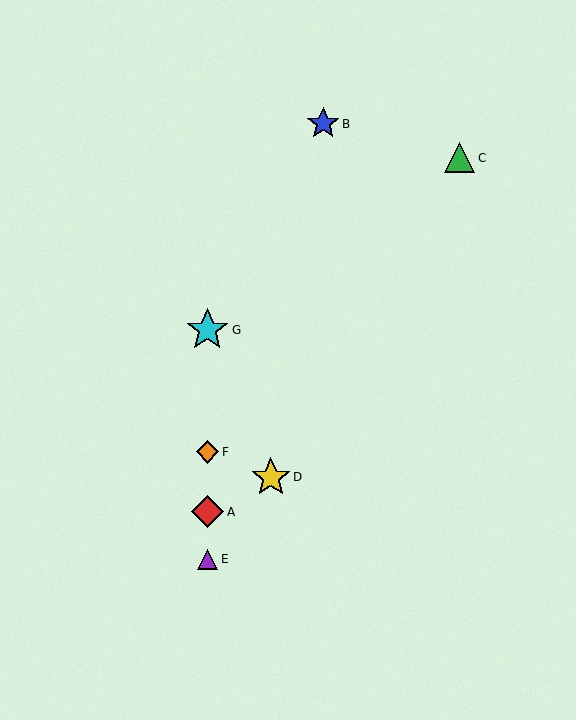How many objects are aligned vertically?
4 objects (A, E, F, G) are aligned vertically.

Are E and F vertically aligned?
Yes, both are at x≈207.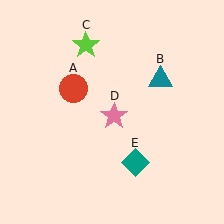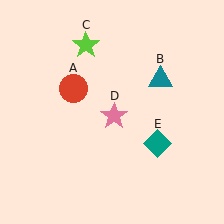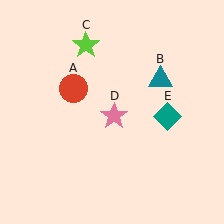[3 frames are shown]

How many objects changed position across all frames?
1 object changed position: teal diamond (object E).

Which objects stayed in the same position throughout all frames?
Red circle (object A) and teal triangle (object B) and lime star (object C) and pink star (object D) remained stationary.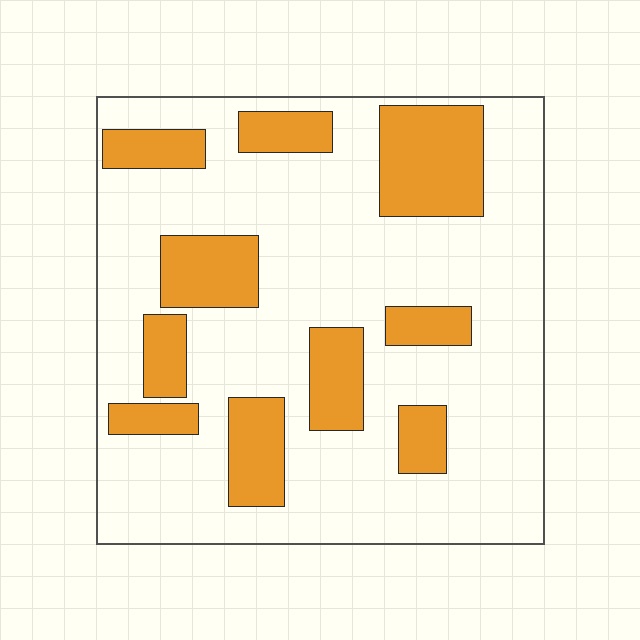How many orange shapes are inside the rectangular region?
10.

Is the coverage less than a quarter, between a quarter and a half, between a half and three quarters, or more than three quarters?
Between a quarter and a half.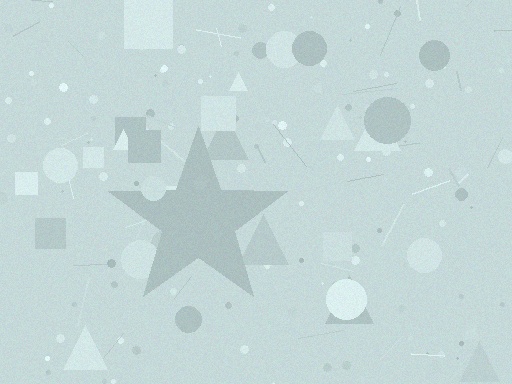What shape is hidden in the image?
A star is hidden in the image.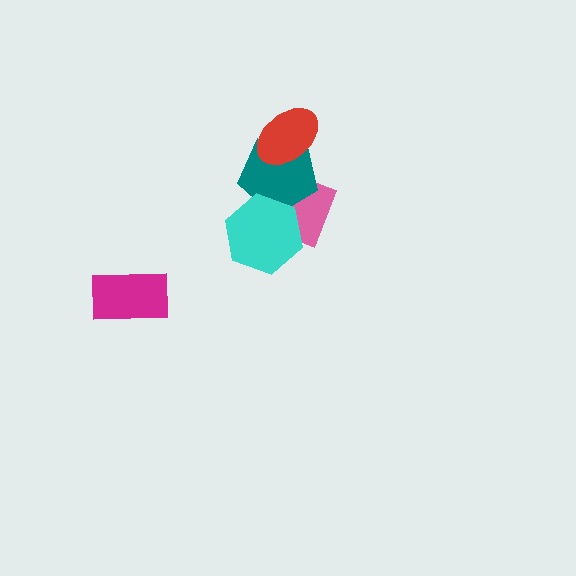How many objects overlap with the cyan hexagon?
2 objects overlap with the cyan hexagon.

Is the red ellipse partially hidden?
No, no other shape covers it.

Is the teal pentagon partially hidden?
Yes, it is partially covered by another shape.